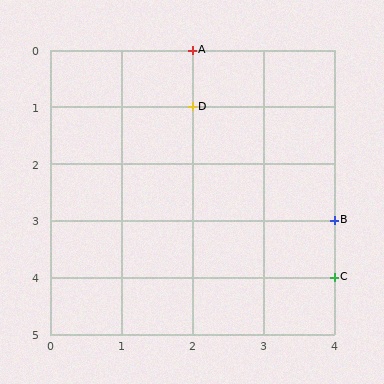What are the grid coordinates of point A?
Point A is at grid coordinates (2, 0).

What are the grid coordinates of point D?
Point D is at grid coordinates (2, 1).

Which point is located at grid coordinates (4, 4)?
Point C is at (4, 4).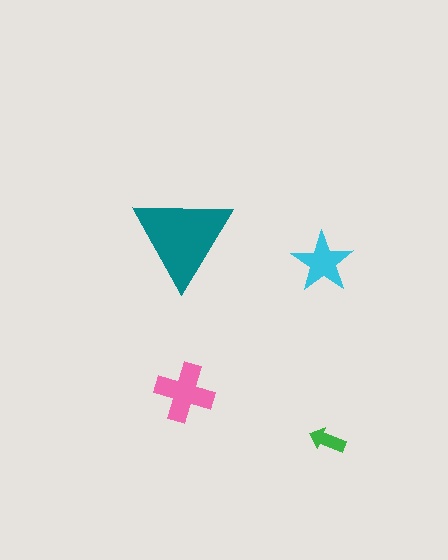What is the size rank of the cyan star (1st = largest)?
3rd.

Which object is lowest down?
The green arrow is bottommost.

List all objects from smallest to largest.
The green arrow, the cyan star, the pink cross, the teal triangle.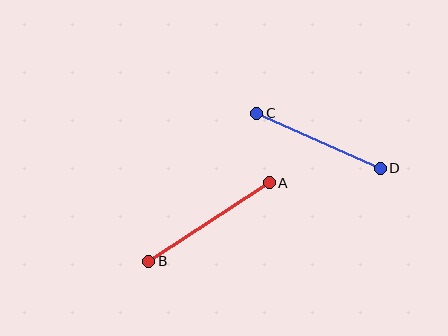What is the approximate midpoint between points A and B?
The midpoint is at approximately (209, 222) pixels.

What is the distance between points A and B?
The distance is approximately 144 pixels.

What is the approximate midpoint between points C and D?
The midpoint is at approximately (318, 141) pixels.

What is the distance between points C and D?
The distance is approximately 135 pixels.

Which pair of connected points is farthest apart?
Points A and B are farthest apart.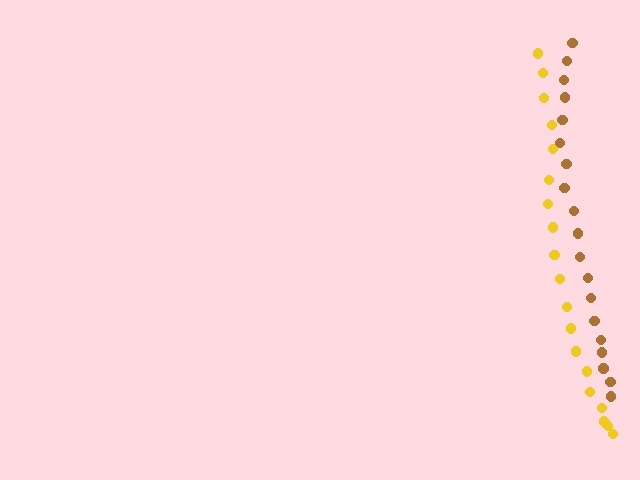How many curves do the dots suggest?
There are 2 distinct paths.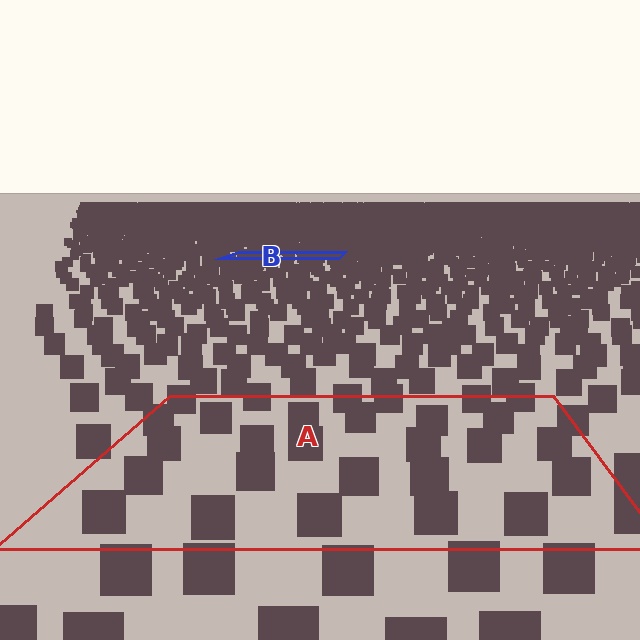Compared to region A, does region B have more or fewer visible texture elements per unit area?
Region B has more texture elements per unit area — they are packed more densely because it is farther away.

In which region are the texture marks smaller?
The texture marks are smaller in region B, because it is farther away.